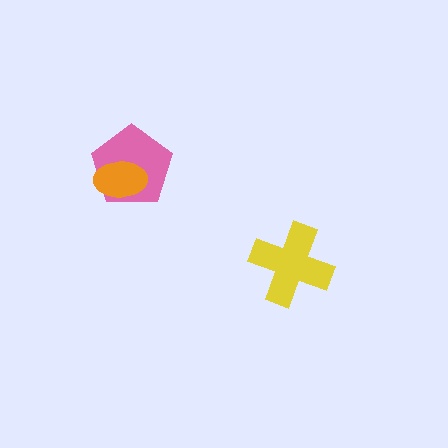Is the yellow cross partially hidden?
No, no other shape covers it.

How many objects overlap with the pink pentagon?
1 object overlaps with the pink pentagon.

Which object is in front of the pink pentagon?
The orange ellipse is in front of the pink pentagon.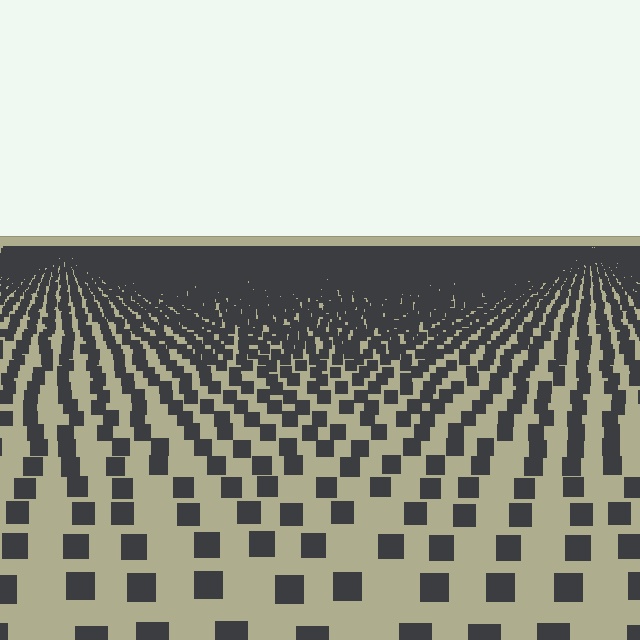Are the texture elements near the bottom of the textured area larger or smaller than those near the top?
Larger. Near the bottom, elements are closer to the viewer and appear at a bigger on-screen size.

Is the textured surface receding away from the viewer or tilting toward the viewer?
The surface is receding away from the viewer. Texture elements get smaller and denser toward the top.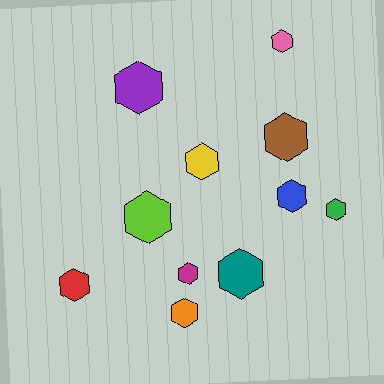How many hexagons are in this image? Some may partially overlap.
There are 11 hexagons.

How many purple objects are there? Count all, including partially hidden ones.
There is 1 purple object.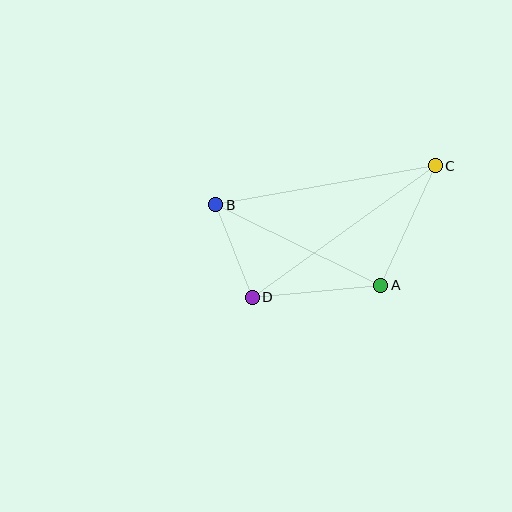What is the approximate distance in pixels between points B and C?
The distance between B and C is approximately 223 pixels.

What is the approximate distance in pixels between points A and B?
The distance between A and B is approximately 183 pixels.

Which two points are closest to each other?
Points B and D are closest to each other.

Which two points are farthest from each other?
Points C and D are farthest from each other.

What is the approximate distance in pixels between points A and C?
The distance between A and C is approximately 132 pixels.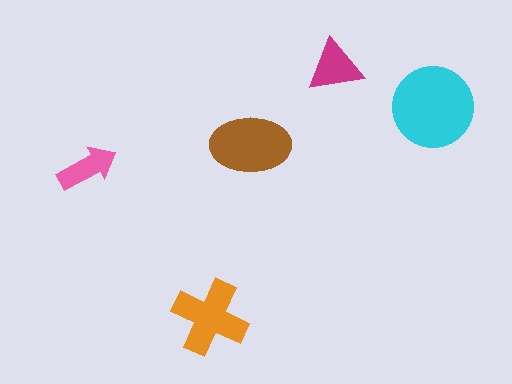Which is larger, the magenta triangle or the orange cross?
The orange cross.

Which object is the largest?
The cyan circle.